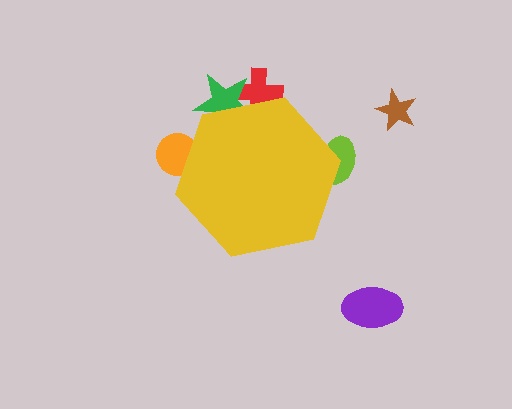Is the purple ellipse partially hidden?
No, the purple ellipse is fully visible.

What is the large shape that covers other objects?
A yellow hexagon.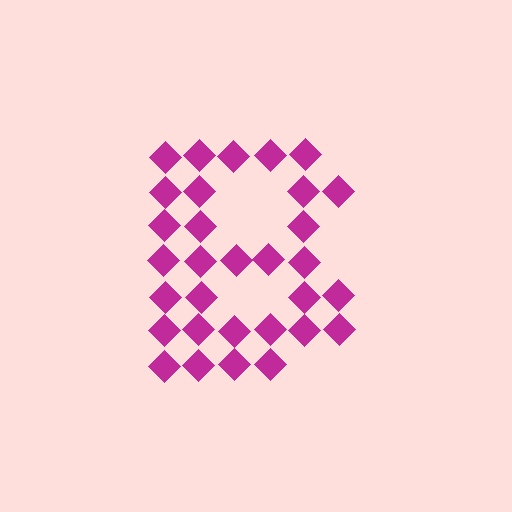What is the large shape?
The large shape is the letter B.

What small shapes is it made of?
It is made of small diamonds.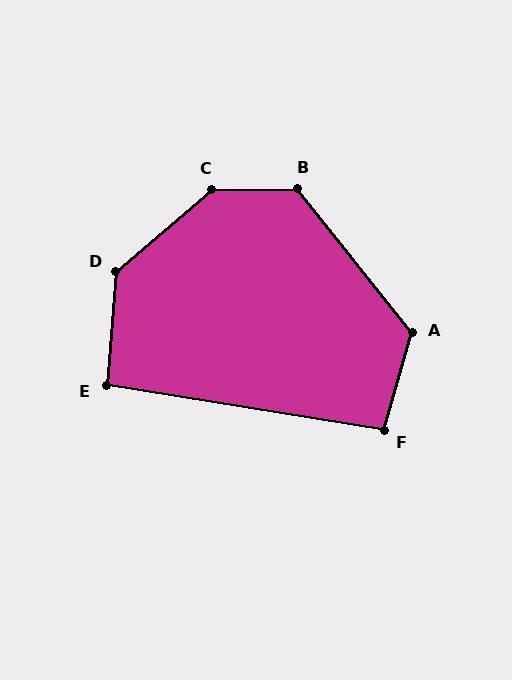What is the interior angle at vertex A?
Approximately 125 degrees (obtuse).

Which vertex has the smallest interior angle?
E, at approximately 95 degrees.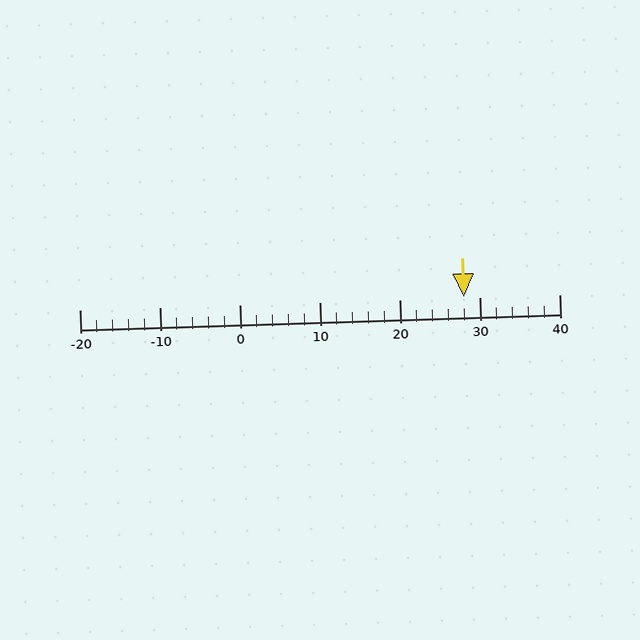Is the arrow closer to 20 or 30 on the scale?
The arrow is closer to 30.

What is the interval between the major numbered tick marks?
The major tick marks are spaced 10 units apart.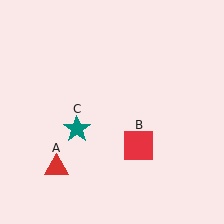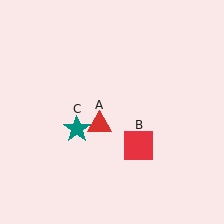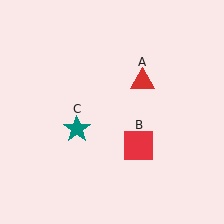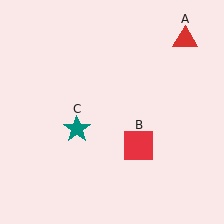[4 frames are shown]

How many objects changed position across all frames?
1 object changed position: red triangle (object A).